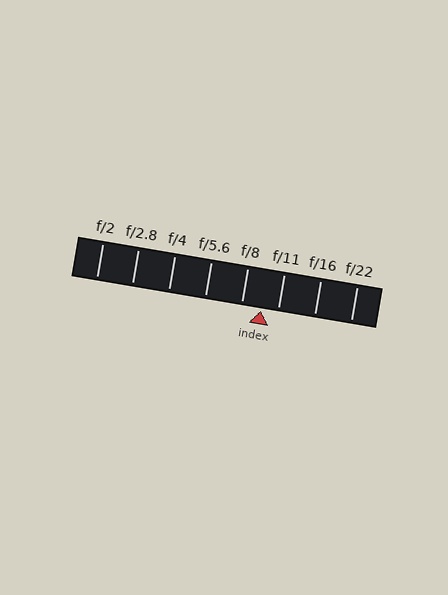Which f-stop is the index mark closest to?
The index mark is closest to f/11.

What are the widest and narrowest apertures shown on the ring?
The widest aperture shown is f/2 and the narrowest is f/22.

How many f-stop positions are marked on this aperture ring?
There are 8 f-stop positions marked.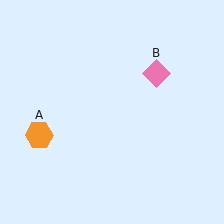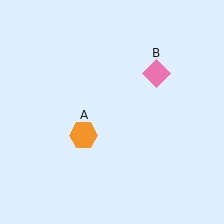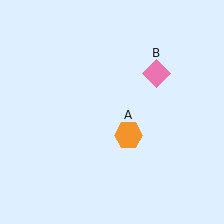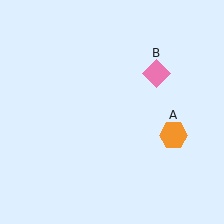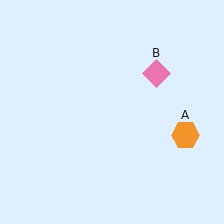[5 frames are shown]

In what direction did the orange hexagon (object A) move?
The orange hexagon (object A) moved right.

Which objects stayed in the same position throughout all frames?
Pink diamond (object B) remained stationary.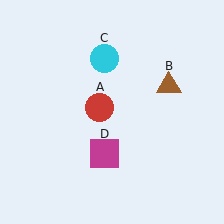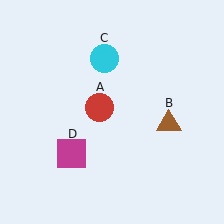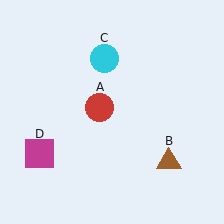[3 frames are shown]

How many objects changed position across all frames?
2 objects changed position: brown triangle (object B), magenta square (object D).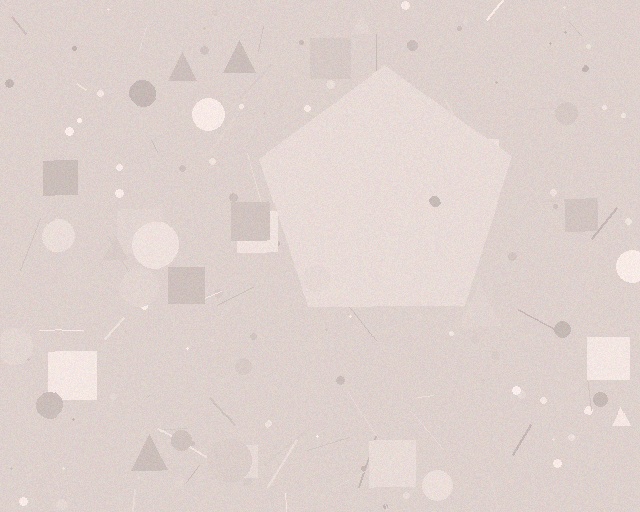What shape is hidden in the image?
A pentagon is hidden in the image.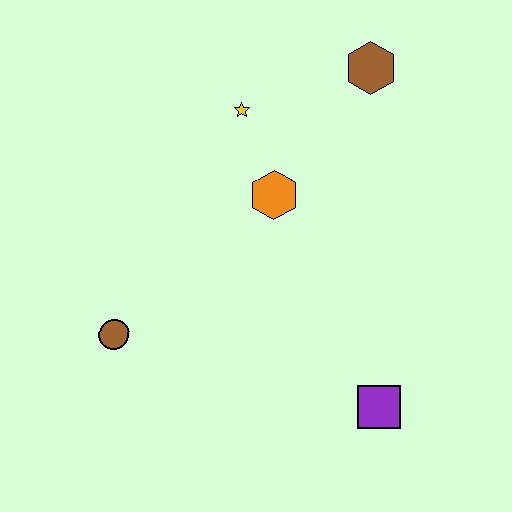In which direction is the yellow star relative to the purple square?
The yellow star is above the purple square.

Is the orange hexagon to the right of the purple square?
No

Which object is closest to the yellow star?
The orange hexagon is closest to the yellow star.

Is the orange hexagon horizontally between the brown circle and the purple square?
Yes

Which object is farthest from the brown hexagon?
The brown circle is farthest from the brown hexagon.